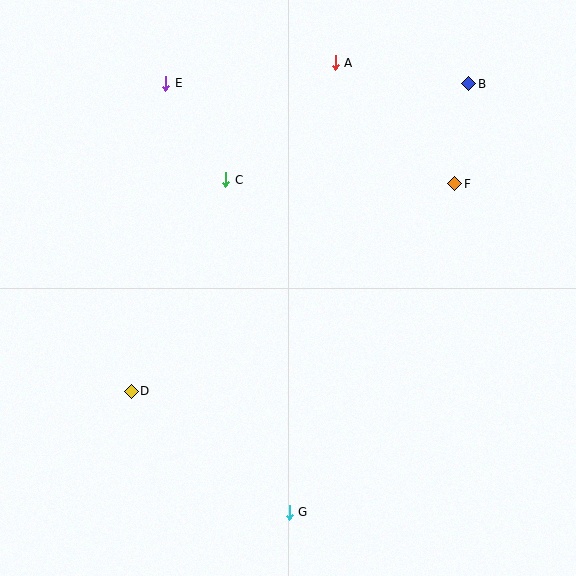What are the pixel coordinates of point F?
Point F is at (455, 184).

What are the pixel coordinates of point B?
Point B is at (469, 84).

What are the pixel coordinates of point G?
Point G is at (289, 513).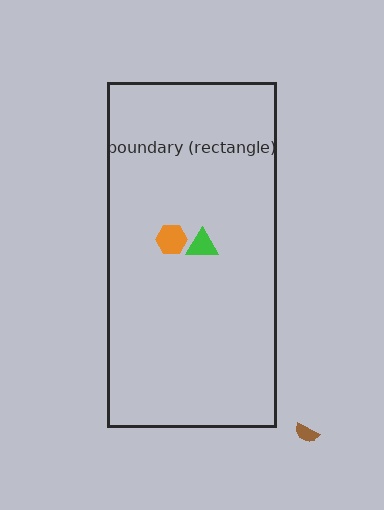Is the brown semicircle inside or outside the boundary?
Outside.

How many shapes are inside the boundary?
2 inside, 1 outside.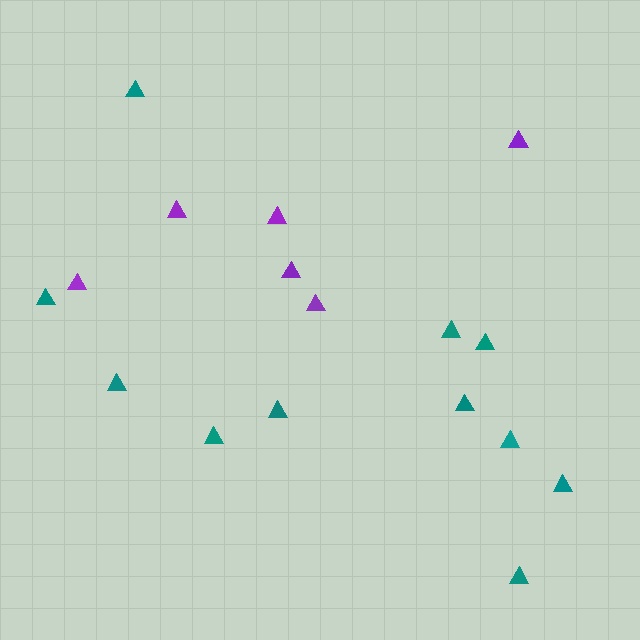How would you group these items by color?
There are 2 groups: one group of teal triangles (11) and one group of purple triangles (6).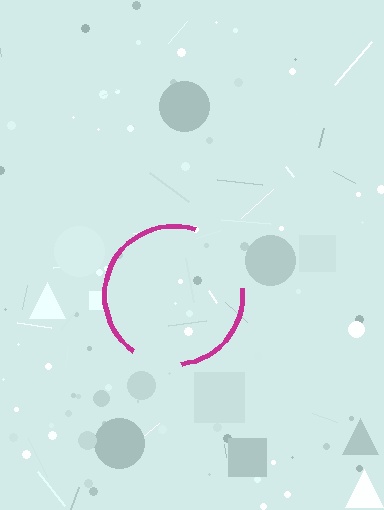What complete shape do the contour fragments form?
The contour fragments form a circle.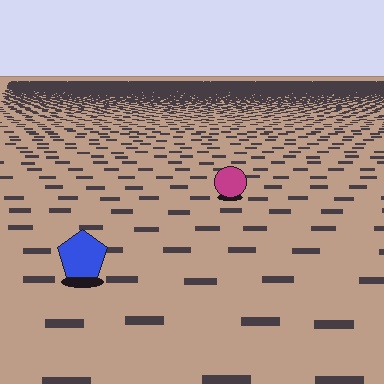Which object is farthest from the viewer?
The magenta circle is farthest from the viewer. It appears smaller and the ground texture around it is denser.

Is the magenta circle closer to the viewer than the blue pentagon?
No. The blue pentagon is closer — you can tell from the texture gradient: the ground texture is coarser near it.